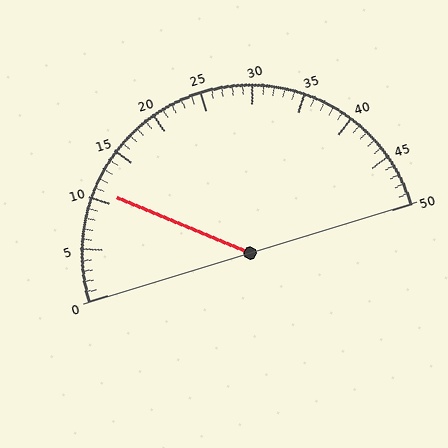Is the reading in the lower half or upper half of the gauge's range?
The reading is in the lower half of the range (0 to 50).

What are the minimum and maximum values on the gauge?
The gauge ranges from 0 to 50.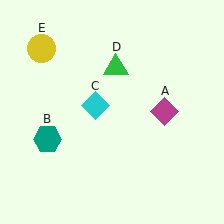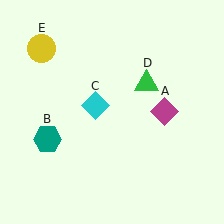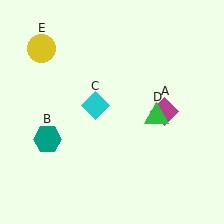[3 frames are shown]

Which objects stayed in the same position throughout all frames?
Magenta diamond (object A) and teal hexagon (object B) and cyan diamond (object C) and yellow circle (object E) remained stationary.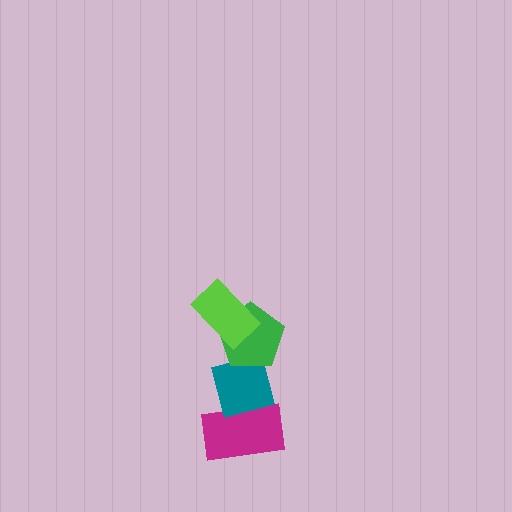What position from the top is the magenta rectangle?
The magenta rectangle is 4th from the top.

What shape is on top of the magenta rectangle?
The teal square is on top of the magenta rectangle.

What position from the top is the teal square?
The teal square is 3rd from the top.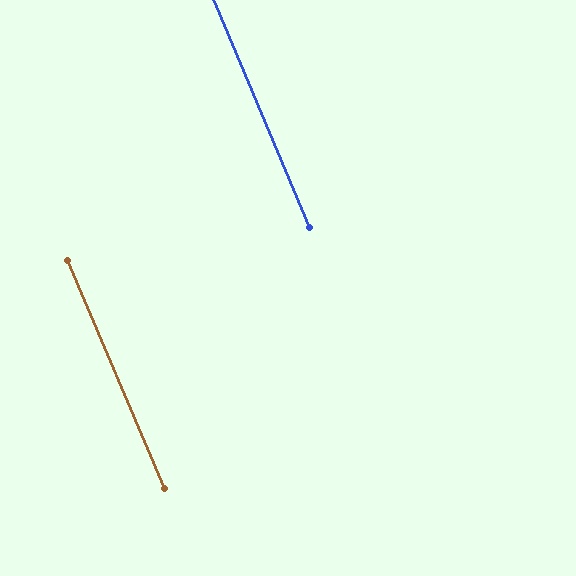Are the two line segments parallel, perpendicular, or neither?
Parallel — their directions differ by only 0.3°.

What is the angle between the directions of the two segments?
Approximately 0 degrees.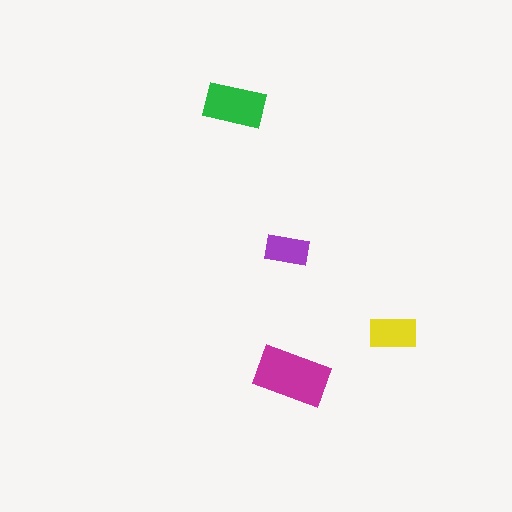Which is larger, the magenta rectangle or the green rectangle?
The magenta one.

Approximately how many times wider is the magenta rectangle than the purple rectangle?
About 1.5 times wider.